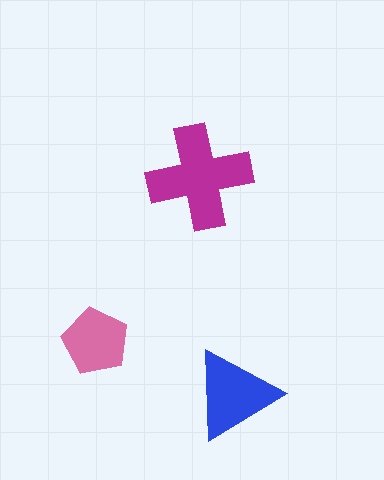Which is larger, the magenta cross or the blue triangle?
The magenta cross.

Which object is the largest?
The magenta cross.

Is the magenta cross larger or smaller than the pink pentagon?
Larger.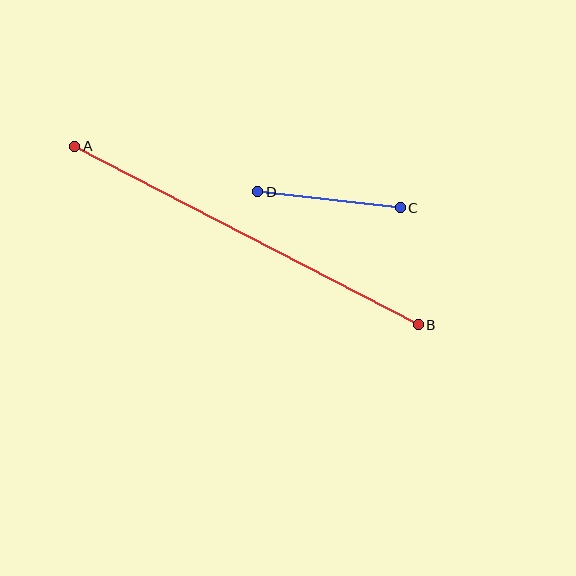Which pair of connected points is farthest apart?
Points A and B are farthest apart.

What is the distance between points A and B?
The distance is approximately 387 pixels.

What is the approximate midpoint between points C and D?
The midpoint is at approximately (329, 200) pixels.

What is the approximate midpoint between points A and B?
The midpoint is at approximately (247, 236) pixels.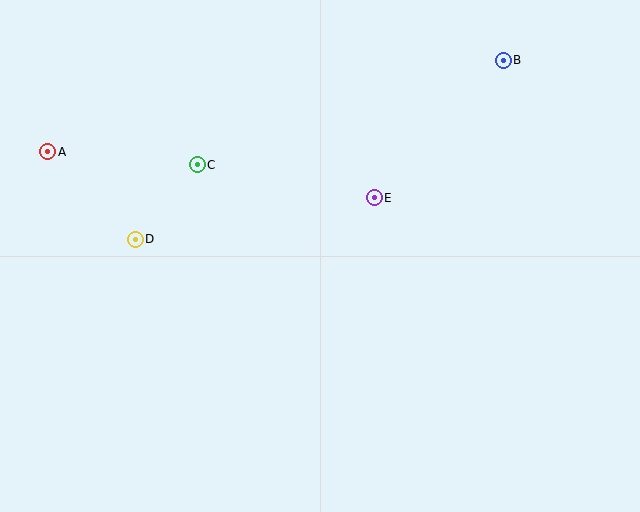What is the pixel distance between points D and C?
The distance between D and C is 97 pixels.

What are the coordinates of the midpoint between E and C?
The midpoint between E and C is at (286, 181).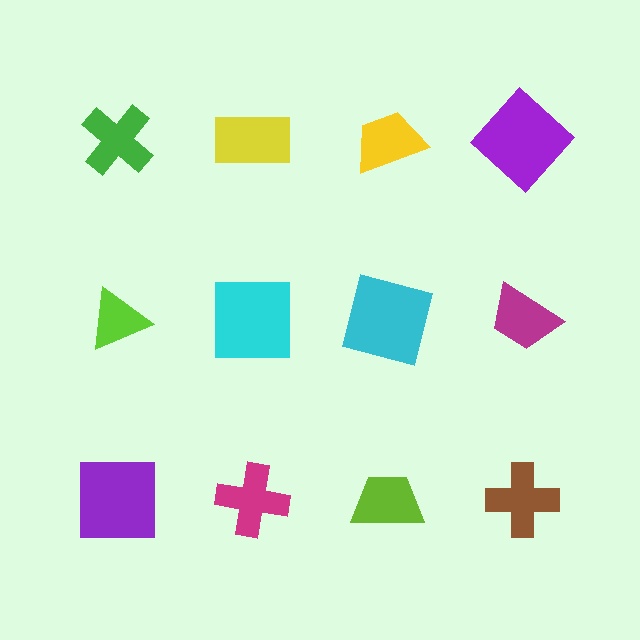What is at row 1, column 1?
A green cross.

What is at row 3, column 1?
A purple square.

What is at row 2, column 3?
A cyan square.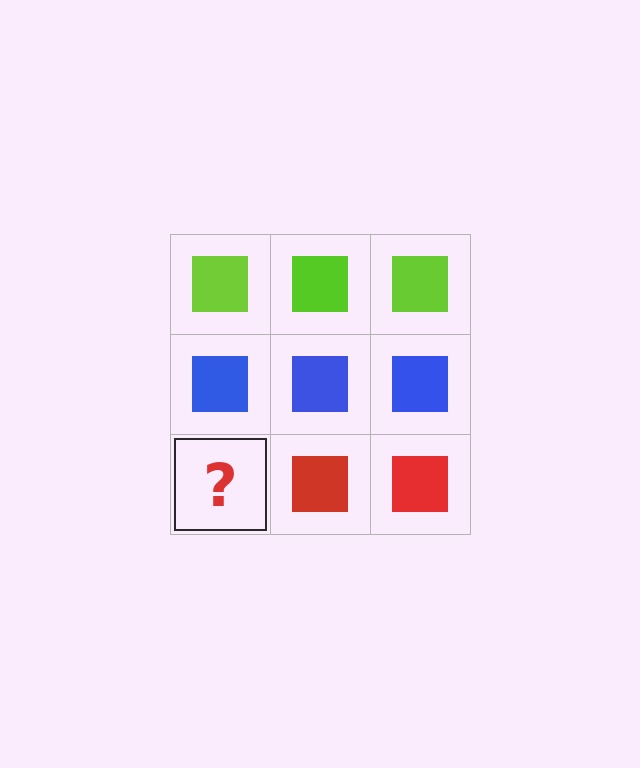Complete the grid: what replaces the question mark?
The question mark should be replaced with a red square.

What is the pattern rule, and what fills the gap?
The rule is that each row has a consistent color. The gap should be filled with a red square.